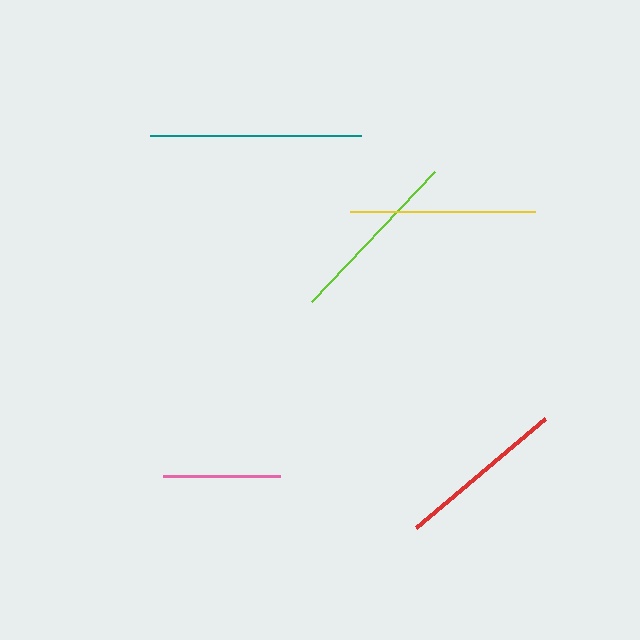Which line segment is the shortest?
The pink line is the shortest at approximately 117 pixels.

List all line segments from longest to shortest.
From longest to shortest: teal, yellow, lime, red, pink.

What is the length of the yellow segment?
The yellow segment is approximately 185 pixels long.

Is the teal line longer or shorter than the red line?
The teal line is longer than the red line.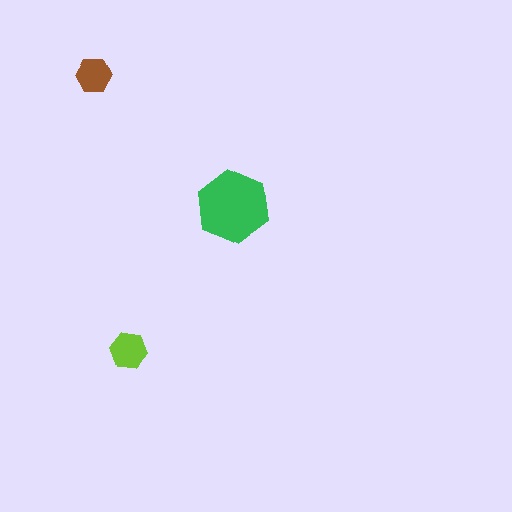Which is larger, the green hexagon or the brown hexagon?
The green one.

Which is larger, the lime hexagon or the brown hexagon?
The lime one.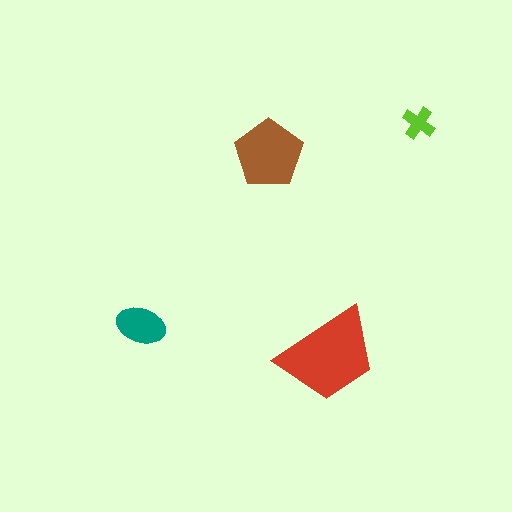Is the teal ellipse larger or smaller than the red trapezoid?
Smaller.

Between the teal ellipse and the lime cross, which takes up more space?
The teal ellipse.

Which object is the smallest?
The lime cross.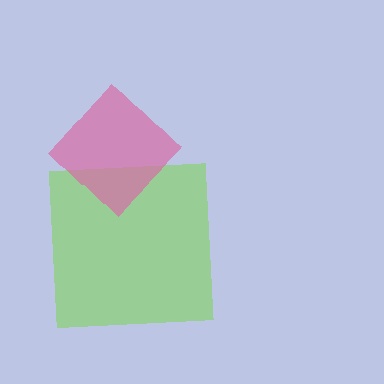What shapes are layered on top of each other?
The layered shapes are: a lime square, a pink diamond.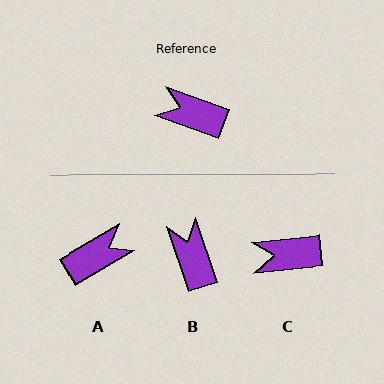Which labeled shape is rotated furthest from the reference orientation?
A, about 130 degrees away.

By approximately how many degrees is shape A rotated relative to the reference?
Approximately 130 degrees clockwise.